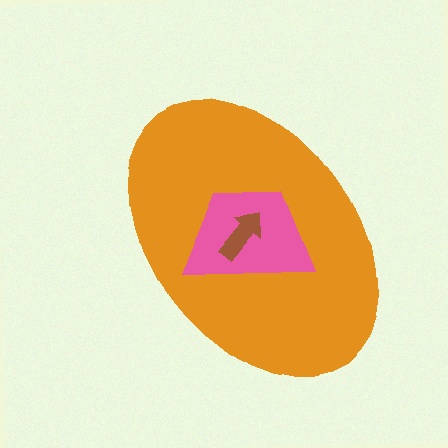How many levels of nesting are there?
3.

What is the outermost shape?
The orange ellipse.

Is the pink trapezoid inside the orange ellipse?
Yes.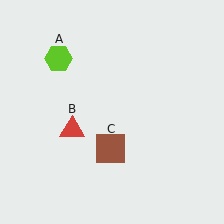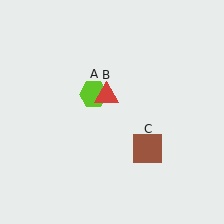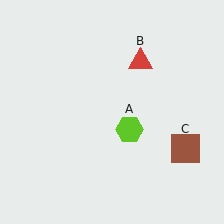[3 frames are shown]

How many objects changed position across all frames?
3 objects changed position: lime hexagon (object A), red triangle (object B), brown square (object C).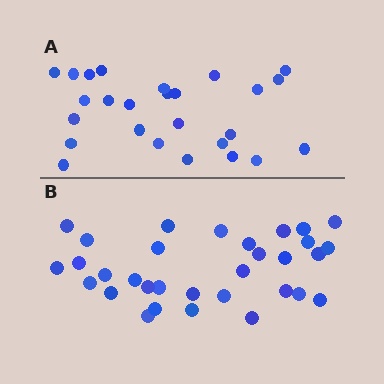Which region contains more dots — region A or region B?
Region B (the bottom region) has more dots.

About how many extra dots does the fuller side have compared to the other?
Region B has about 6 more dots than region A.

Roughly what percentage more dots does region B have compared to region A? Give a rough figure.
About 25% more.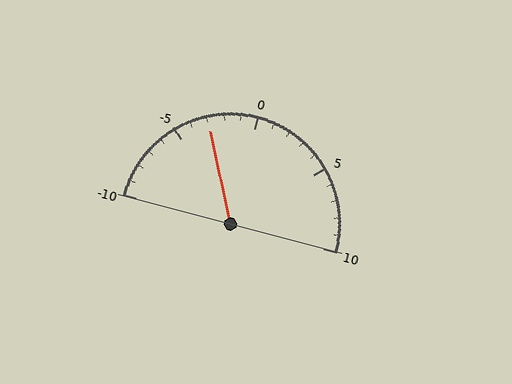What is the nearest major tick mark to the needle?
The nearest major tick mark is -5.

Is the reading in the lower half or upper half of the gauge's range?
The reading is in the lower half of the range (-10 to 10).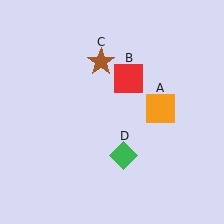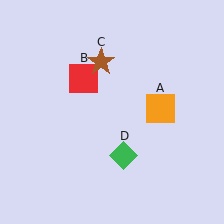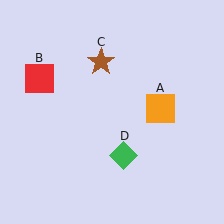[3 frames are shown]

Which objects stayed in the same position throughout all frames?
Orange square (object A) and brown star (object C) and green diamond (object D) remained stationary.